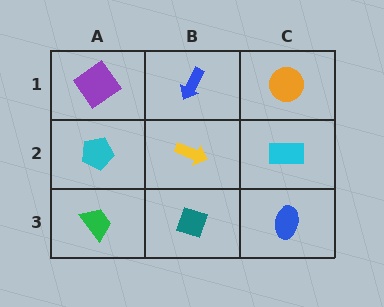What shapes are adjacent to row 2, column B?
A blue arrow (row 1, column B), a teal diamond (row 3, column B), a cyan pentagon (row 2, column A), a cyan rectangle (row 2, column C).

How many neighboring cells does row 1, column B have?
3.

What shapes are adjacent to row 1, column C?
A cyan rectangle (row 2, column C), a blue arrow (row 1, column B).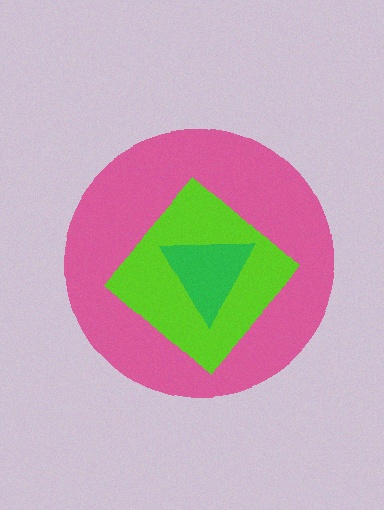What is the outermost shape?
The pink circle.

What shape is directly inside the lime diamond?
The green triangle.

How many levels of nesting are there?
3.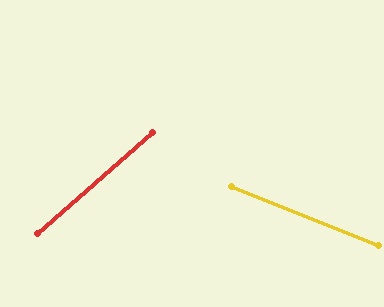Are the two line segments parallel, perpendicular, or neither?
Neither parallel nor perpendicular — they differ by about 63°.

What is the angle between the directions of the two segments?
Approximately 63 degrees.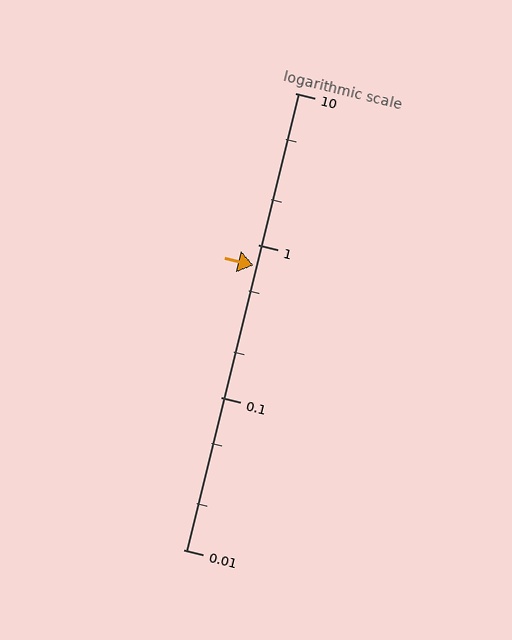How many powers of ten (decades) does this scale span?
The scale spans 3 decades, from 0.01 to 10.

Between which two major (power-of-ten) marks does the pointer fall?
The pointer is between 0.1 and 1.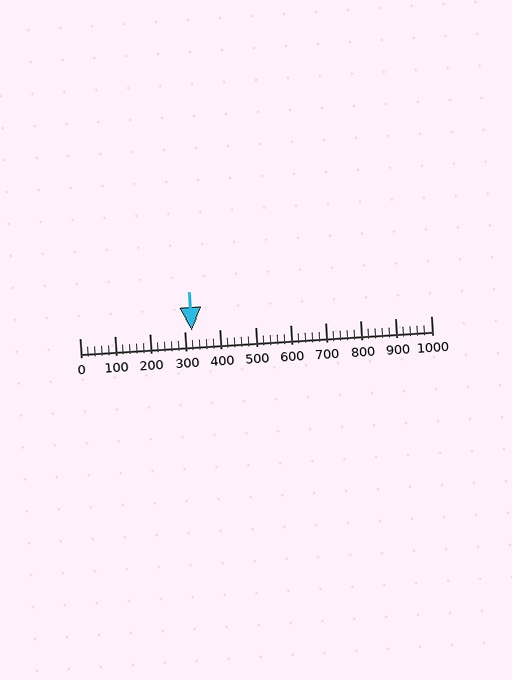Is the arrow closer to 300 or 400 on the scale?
The arrow is closer to 300.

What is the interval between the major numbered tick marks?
The major tick marks are spaced 100 units apart.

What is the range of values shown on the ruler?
The ruler shows values from 0 to 1000.